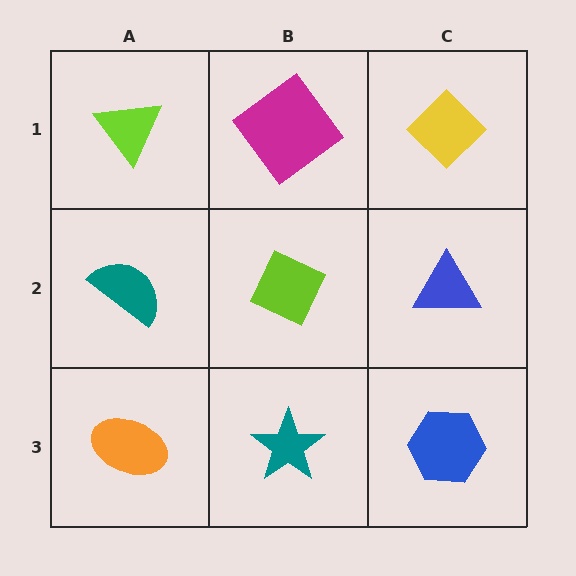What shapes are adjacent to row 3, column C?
A blue triangle (row 2, column C), a teal star (row 3, column B).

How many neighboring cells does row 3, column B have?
3.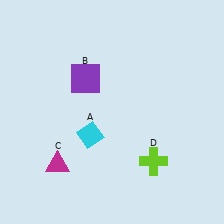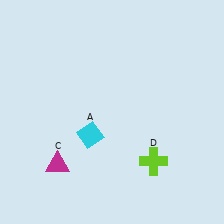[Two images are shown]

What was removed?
The purple square (B) was removed in Image 2.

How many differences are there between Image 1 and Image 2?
There is 1 difference between the two images.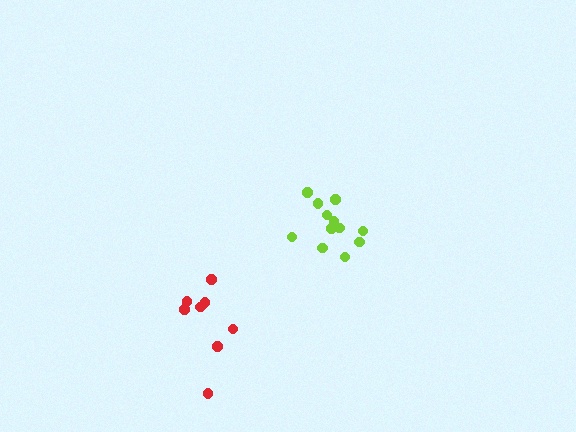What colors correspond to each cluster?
The clusters are colored: lime, red.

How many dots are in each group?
Group 1: 12 dots, Group 2: 8 dots (20 total).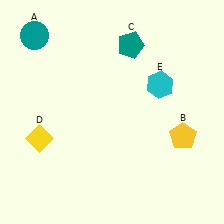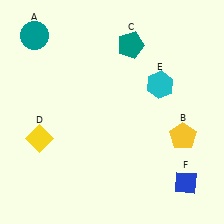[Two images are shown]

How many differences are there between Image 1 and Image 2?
There is 1 difference between the two images.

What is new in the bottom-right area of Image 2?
A blue diamond (F) was added in the bottom-right area of Image 2.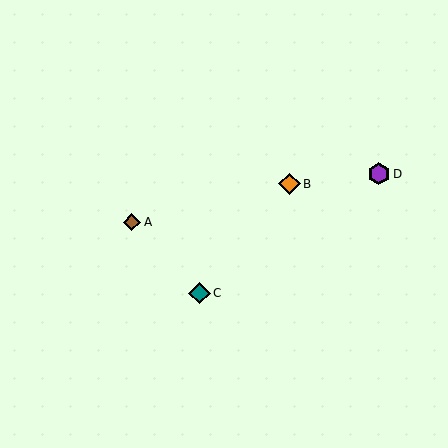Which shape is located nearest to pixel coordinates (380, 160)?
The purple hexagon (labeled D) at (379, 174) is nearest to that location.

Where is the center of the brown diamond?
The center of the brown diamond is at (132, 222).